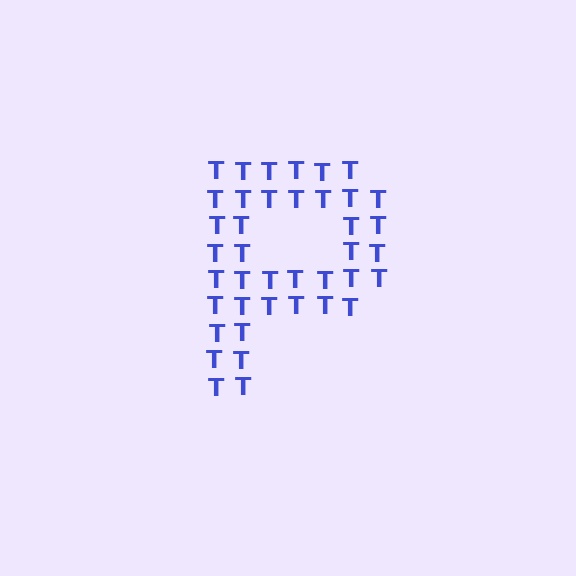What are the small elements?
The small elements are letter T's.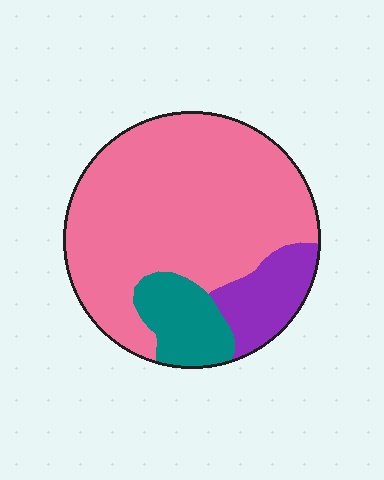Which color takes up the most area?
Pink, at roughly 75%.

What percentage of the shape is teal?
Teal takes up less than a quarter of the shape.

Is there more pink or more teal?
Pink.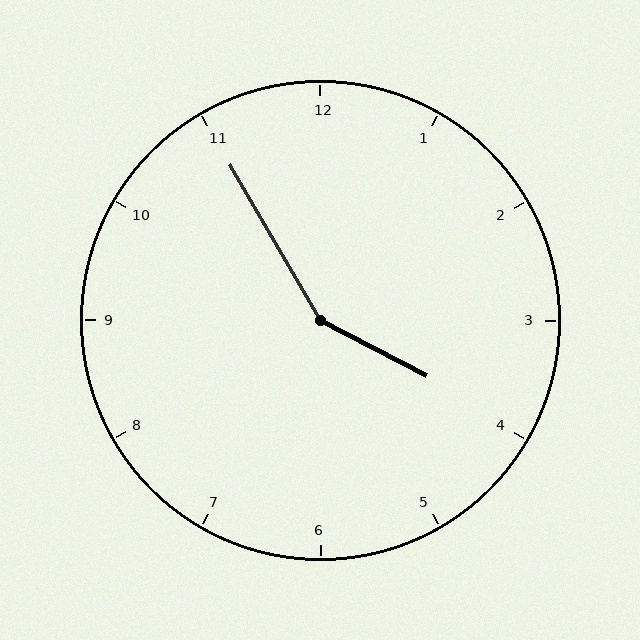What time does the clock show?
3:55.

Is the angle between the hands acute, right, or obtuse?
It is obtuse.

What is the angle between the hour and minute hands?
Approximately 148 degrees.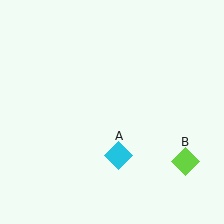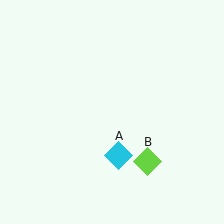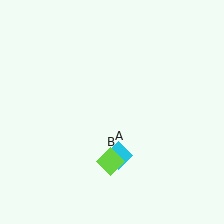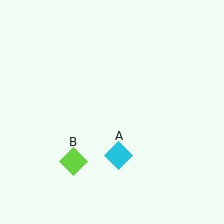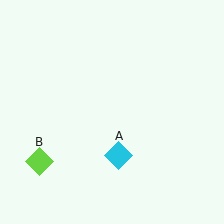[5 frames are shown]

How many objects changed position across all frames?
1 object changed position: lime diamond (object B).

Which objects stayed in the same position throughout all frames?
Cyan diamond (object A) remained stationary.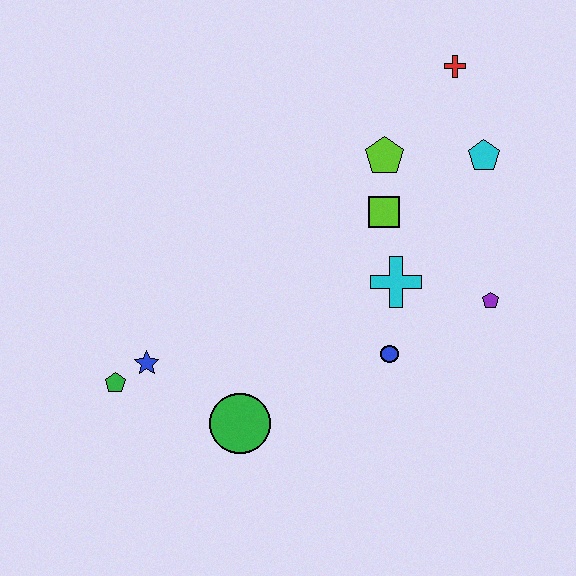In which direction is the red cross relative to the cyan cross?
The red cross is above the cyan cross.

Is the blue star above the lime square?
No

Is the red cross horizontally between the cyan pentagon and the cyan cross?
Yes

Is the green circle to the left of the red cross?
Yes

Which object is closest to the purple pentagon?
The cyan cross is closest to the purple pentagon.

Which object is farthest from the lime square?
The green pentagon is farthest from the lime square.